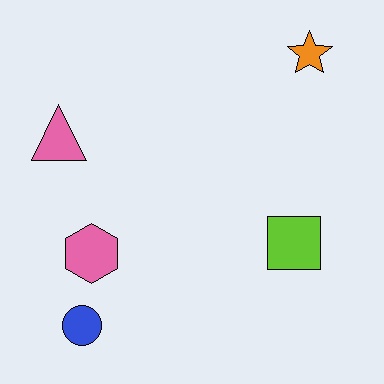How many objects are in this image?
There are 5 objects.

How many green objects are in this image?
There are no green objects.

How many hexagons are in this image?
There is 1 hexagon.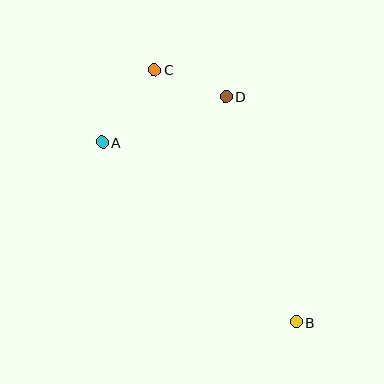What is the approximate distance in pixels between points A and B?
The distance between A and B is approximately 265 pixels.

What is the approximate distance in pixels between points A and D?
The distance between A and D is approximately 132 pixels.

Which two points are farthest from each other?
Points B and C are farthest from each other.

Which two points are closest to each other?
Points C and D are closest to each other.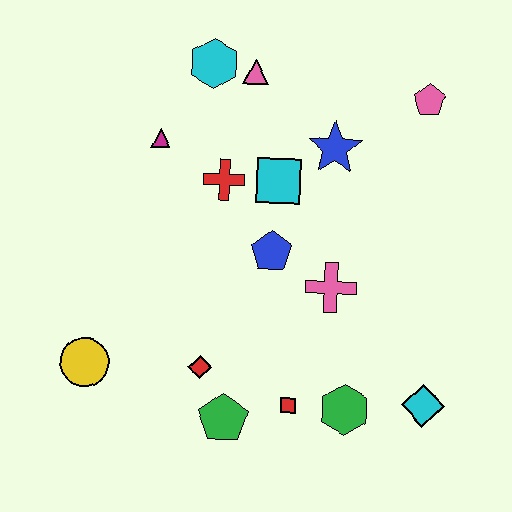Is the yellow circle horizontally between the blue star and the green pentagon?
No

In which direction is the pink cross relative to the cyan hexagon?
The pink cross is below the cyan hexagon.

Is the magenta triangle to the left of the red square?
Yes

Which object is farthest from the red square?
The cyan hexagon is farthest from the red square.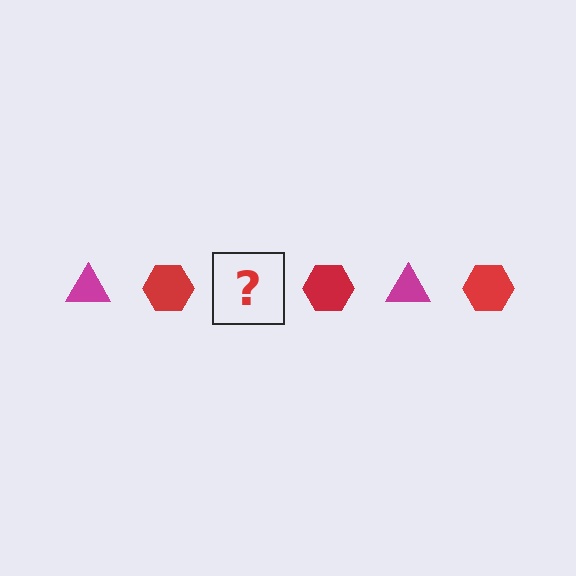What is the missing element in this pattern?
The missing element is a magenta triangle.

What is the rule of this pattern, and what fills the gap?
The rule is that the pattern alternates between magenta triangle and red hexagon. The gap should be filled with a magenta triangle.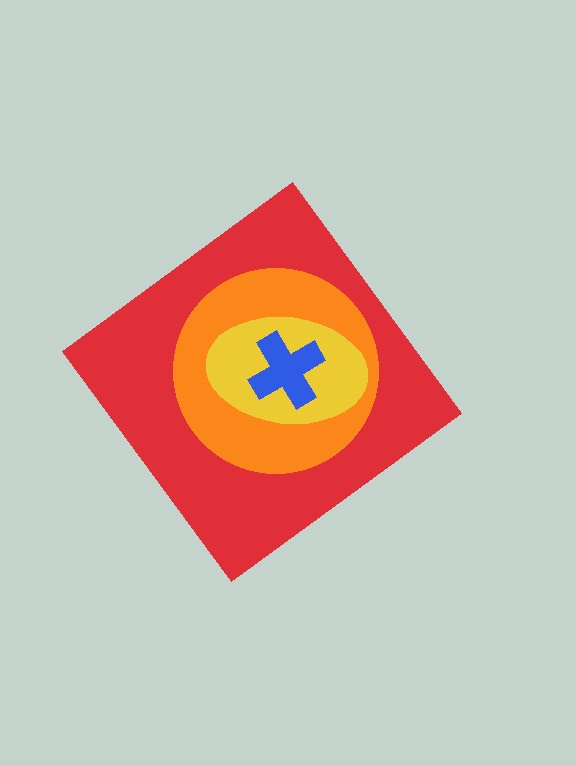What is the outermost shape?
The red diamond.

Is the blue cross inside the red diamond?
Yes.